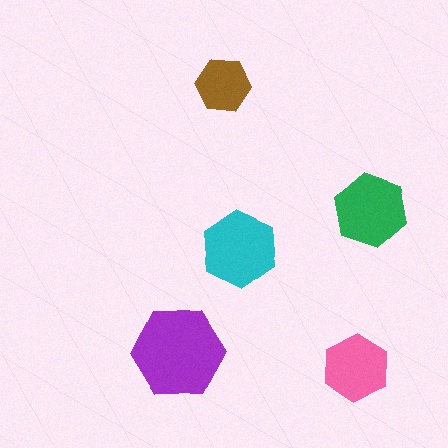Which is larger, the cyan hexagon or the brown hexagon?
The cyan one.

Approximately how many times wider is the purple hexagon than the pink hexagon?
About 1.5 times wider.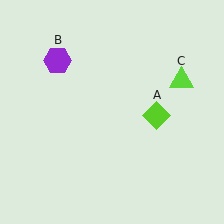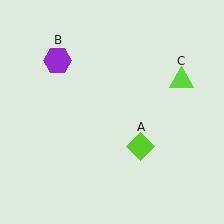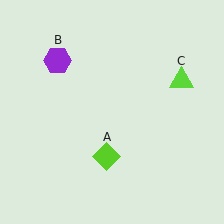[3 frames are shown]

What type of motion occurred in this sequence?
The lime diamond (object A) rotated clockwise around the center of the scene.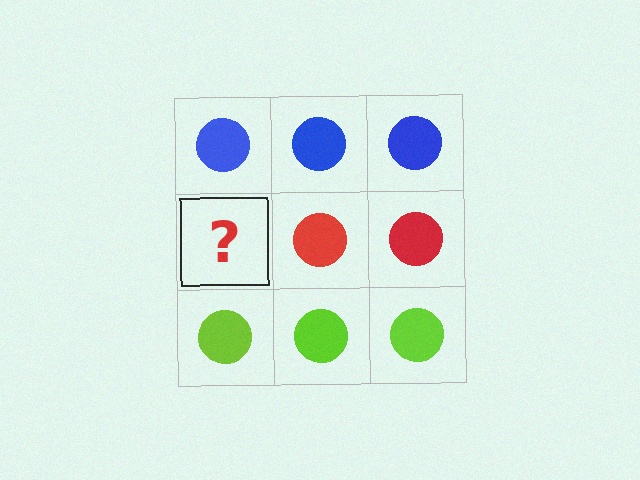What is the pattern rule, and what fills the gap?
The rule is that each row has a consistent color. The gap should be filled with a red circle.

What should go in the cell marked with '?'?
The missing cell should contain a red circle.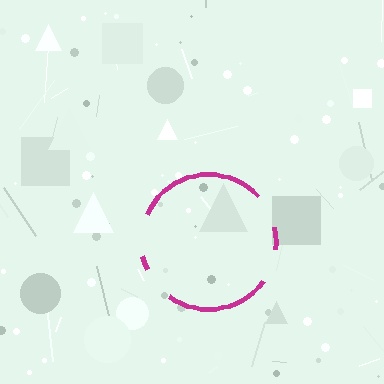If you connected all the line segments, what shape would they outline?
They would outline a circle.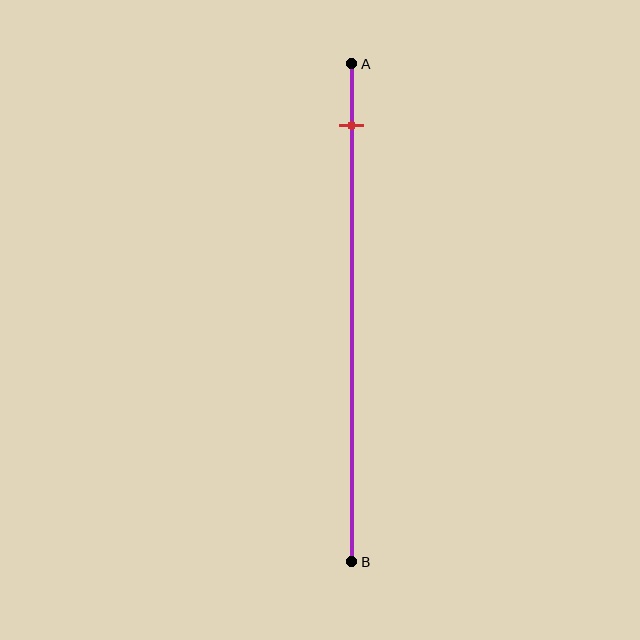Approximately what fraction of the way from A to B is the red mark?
The red mark is approximately 10% of the way from A to B.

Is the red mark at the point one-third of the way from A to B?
No, the mark is at about 10% from A, not at the 33% one-third point.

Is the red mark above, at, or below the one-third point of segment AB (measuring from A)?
The red mark is above the one-third point of segment AB.